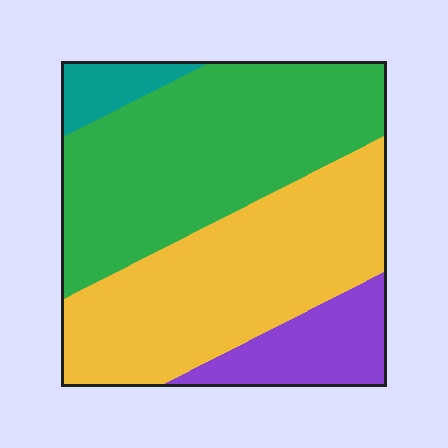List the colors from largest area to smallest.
From largest to smallest: green, yellow, purple, teal.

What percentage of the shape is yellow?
Yellow covers roughly 40% of the shape.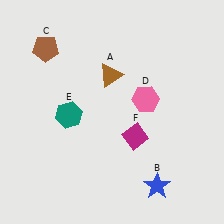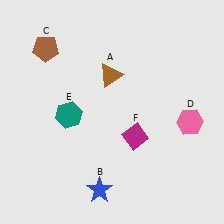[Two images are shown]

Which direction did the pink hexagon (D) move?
The pink hexagon (D) moved right.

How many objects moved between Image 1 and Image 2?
2 objects moved between the two images.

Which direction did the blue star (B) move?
The blue star (B) moved left.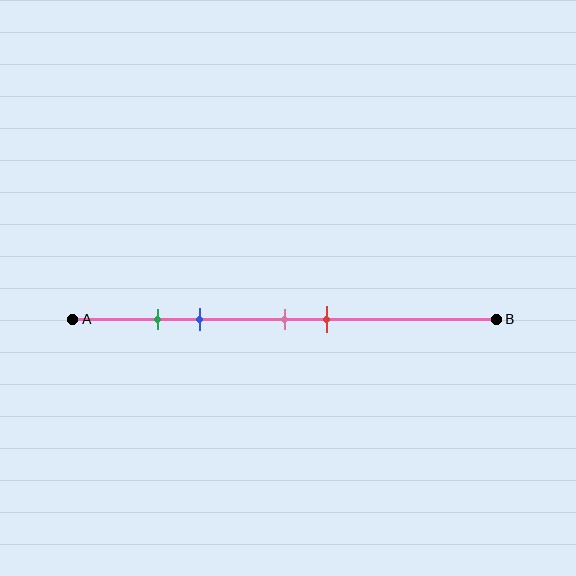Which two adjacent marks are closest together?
The green and blue marks are the closest adjacent pair.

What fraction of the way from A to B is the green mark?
The green mark is approximately 20% (0.2) of the way from A to B.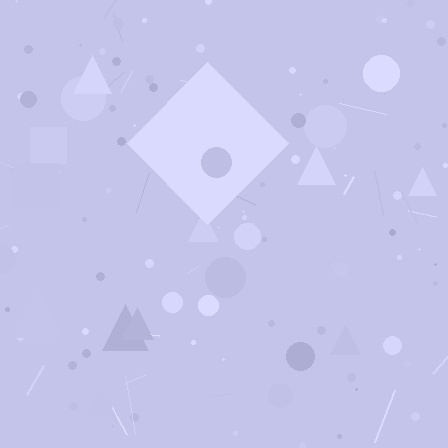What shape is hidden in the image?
A diamond is hidden in the image.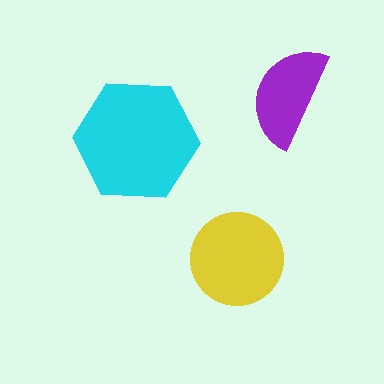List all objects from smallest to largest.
The purple semicircle, the yellow circle, the cyan hexagon.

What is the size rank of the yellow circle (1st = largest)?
2nd.